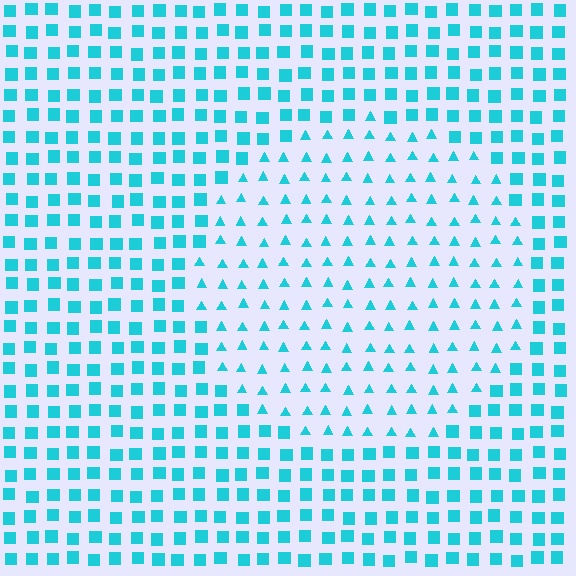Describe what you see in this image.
The image is filled with small cyan elements arranged in a uniform grid. A circle-shaped region contains triangles, while the surrounding area contains squares. The boundary is defined purely by the change in element shape.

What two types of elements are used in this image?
The image uses triangles inside the circle region and squares outside it.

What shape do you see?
I see a circle.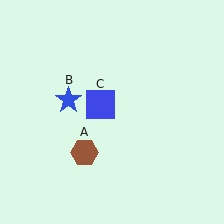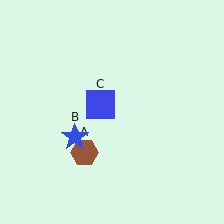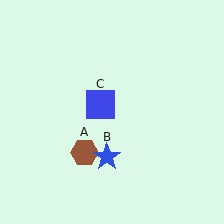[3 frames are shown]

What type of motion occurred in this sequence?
The blue star (object B) rotated counterclockwise around the center of the scene.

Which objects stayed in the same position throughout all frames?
Brown hexagon (object A) and blue square (object C) remained stationary.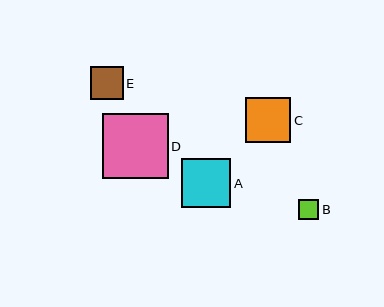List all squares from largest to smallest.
From largest to smallest: D, A, C, E, B.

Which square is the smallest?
Square B is the smallest with a size of approximately 20 pixels.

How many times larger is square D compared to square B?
Square D is approximately 3.2 times the size of square B.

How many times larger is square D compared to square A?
Square D is approximately 1.3 times the size of square A.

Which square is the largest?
Square D is the largest with a size of approximately 66 pixels.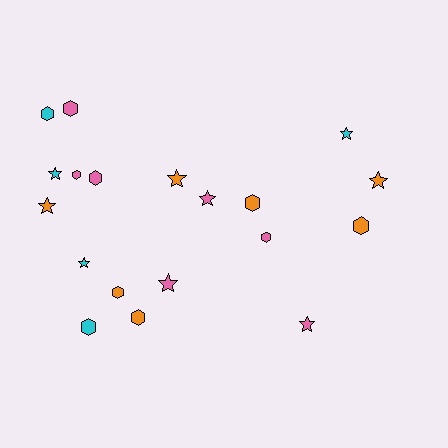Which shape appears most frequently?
Hexagon, with 10 objects.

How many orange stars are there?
There are 3 orange stars.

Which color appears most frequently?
Pink, with 7 objects.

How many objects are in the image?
There are 19 objects.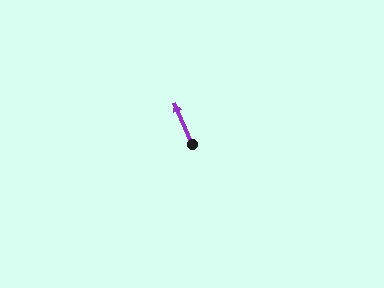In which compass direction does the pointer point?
Northwest.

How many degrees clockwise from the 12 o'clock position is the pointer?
Approximately 336 degrees.